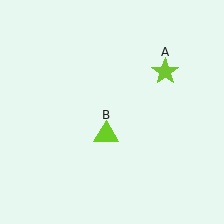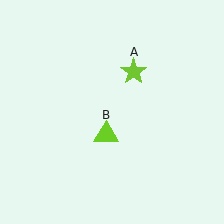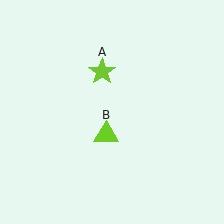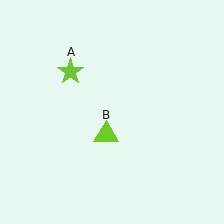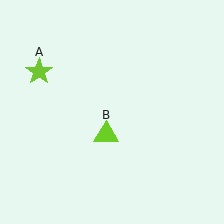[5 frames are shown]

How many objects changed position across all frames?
1 object changed position: lime star (object A).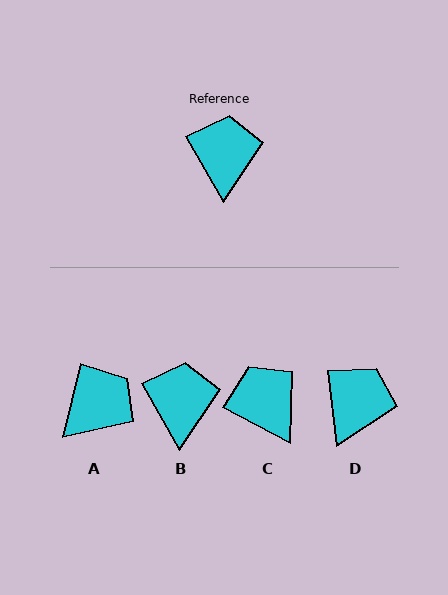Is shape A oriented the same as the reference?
No, it is off by about 44 degrees.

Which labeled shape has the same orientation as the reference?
B.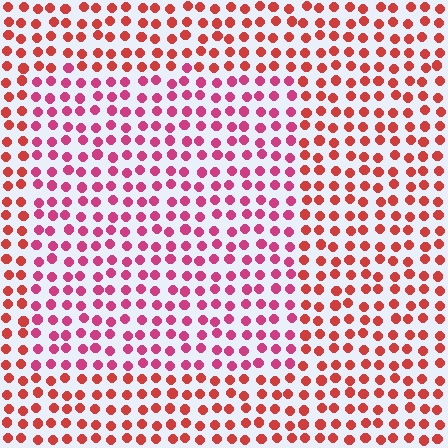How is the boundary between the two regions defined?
The boundary is defined purely by a slight shift in hue (about 29 degrees). Spacing, size, and orientation are identical on both sides.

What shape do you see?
I see a rectangle.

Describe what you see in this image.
The image is filled with small red elements in a uniform arrangement. A rectangle-shaped region is visible where the elements are tinted to a slightly different hue, forming a subtle color boundary.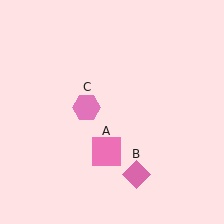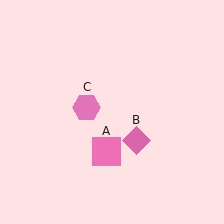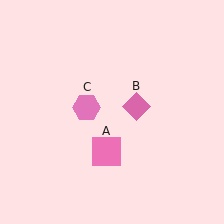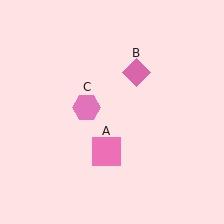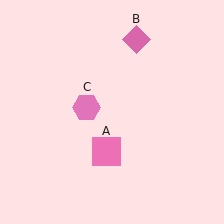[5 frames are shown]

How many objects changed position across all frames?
1 object changed position: pink diamond (object B).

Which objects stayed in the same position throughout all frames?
Pink square (object A) and pink hexagon (object C) remained stationary.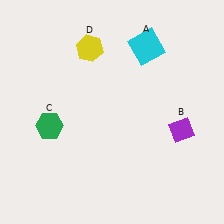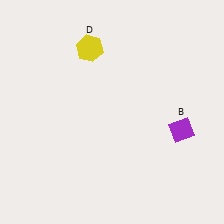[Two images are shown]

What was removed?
The green hexagon (C), the cyan square (A) were removed in Image 2.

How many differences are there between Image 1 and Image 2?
There are 2 differences between the two images.